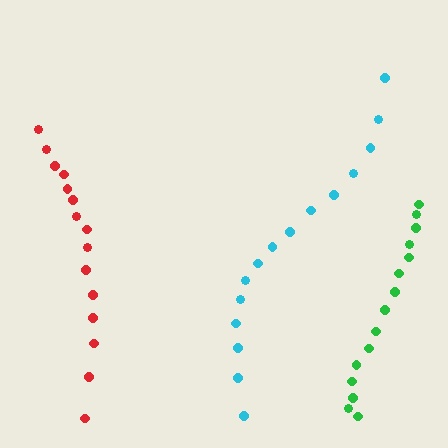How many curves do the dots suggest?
There are 3 distinct paths.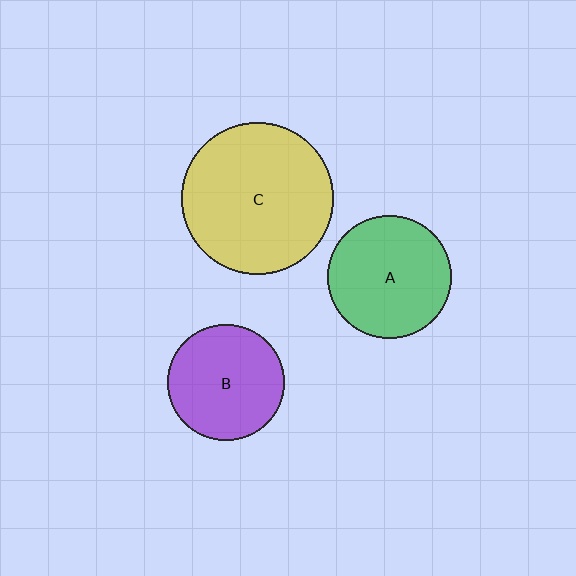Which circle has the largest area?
Circle C (yellow).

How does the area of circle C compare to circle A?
Approximately 1.5 times.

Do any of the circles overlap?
No, none of the circles overlap.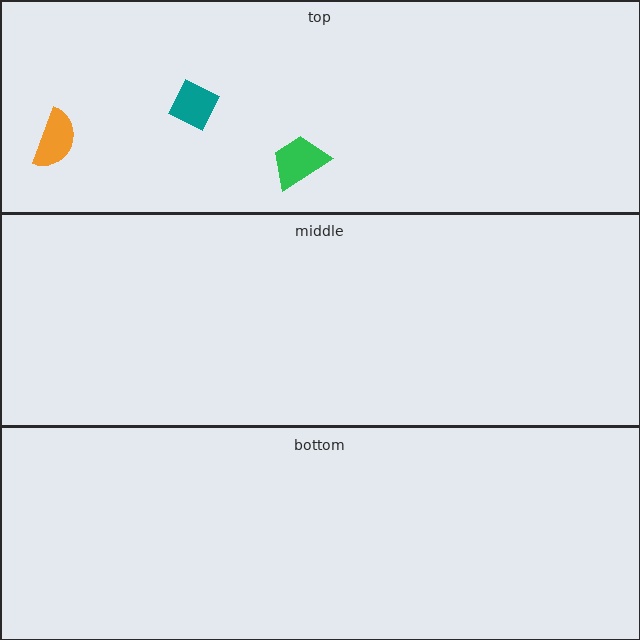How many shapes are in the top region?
3.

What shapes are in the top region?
The teal diamond, the green trapezoid, the orange semicircle.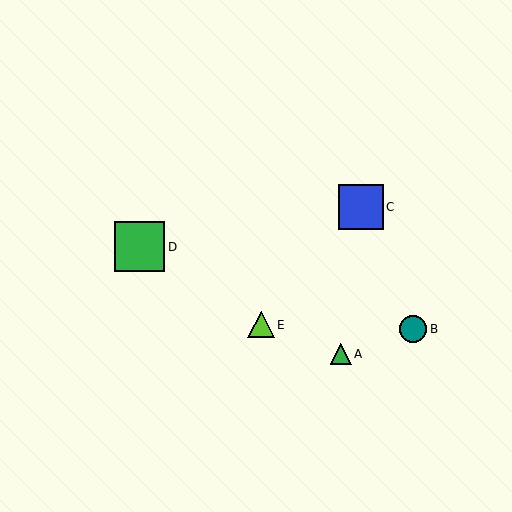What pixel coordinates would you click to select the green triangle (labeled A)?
Click at (341, 354) to select the green triangle A.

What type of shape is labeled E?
Shape E is a lime triangle.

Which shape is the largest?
The green square (labeled D) is the largest.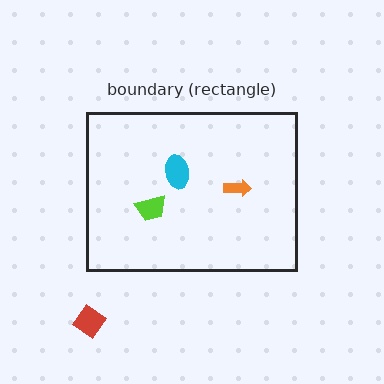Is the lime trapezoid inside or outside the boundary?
Inside.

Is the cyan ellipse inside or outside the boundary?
Inside.